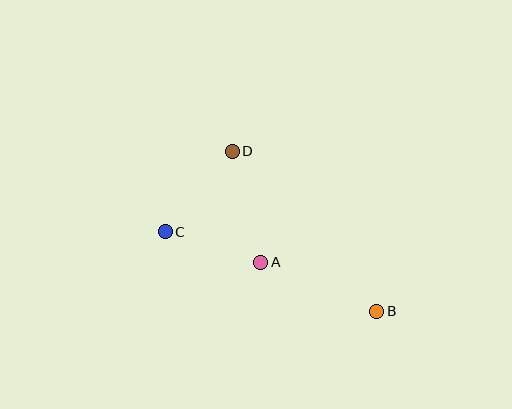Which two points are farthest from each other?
Points B and C are farthest from each other.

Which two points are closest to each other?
Points A and C are closest to each other.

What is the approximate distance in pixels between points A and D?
The distance between A and D is approximately 115 pixels.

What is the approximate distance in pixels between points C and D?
The distance between C and D is approximately 105 pixels.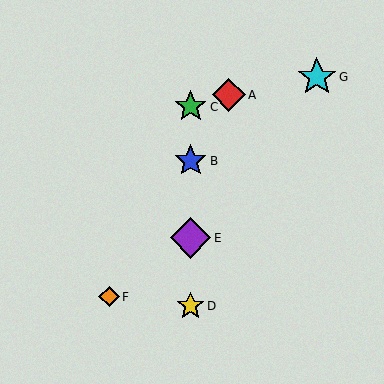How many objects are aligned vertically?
4 objects (B, C, D, E) are aligned vertically.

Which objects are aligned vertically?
Objects B, C, D, E are aligned vertically.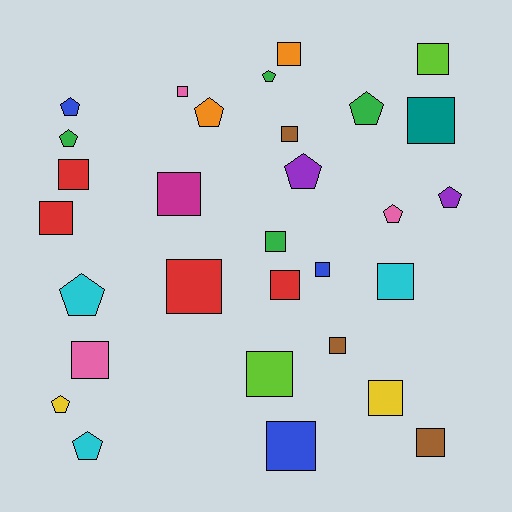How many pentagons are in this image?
There are 11 pentagons.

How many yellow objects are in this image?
There are 2 yellow objects.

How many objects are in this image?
There are 30 objects.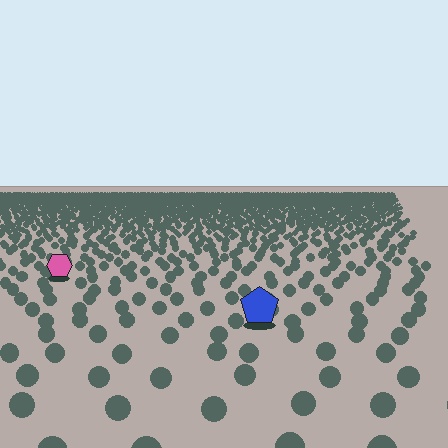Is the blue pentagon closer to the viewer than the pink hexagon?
Yes. The blue pentagon is closer — you can tell from the texture gradient: the ground texture is coarser near it.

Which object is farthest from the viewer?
The pink hexagon is farthest from the viewer. It appears smaller and the ground texture around it is denser.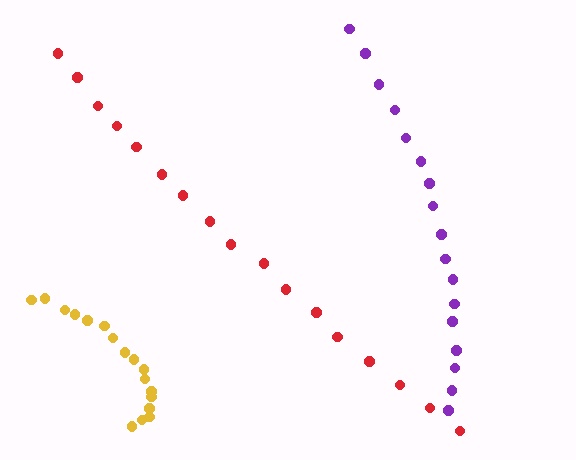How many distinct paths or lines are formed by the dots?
There are 3 distinct paths.